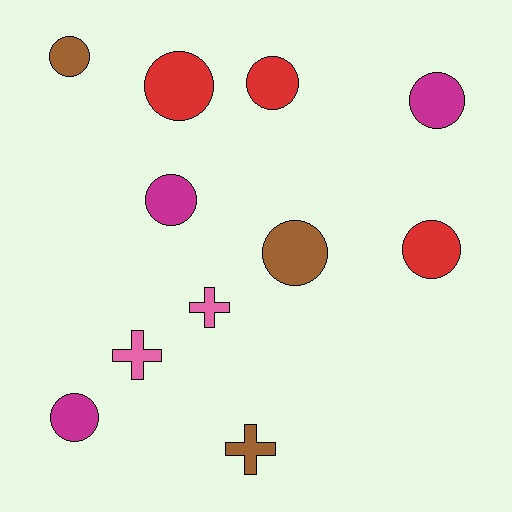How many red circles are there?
There are 3 red circles.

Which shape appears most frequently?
Circle, with 8 objects.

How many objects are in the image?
There are 11 objects.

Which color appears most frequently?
Red, with 3 objects.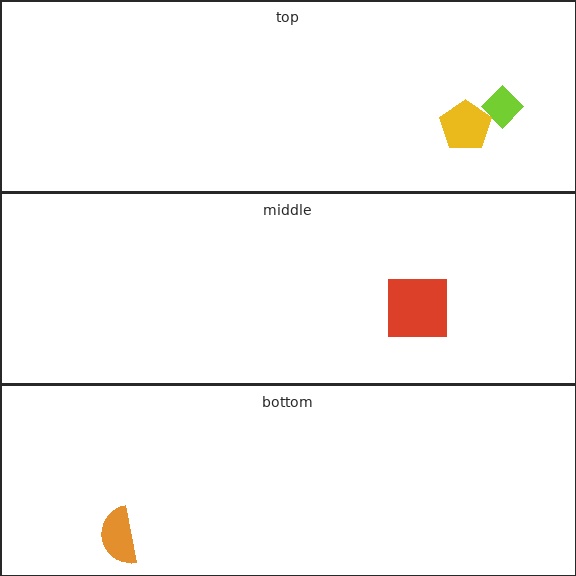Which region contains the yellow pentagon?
The top region.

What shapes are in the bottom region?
The orange semicircle.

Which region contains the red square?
The middle region.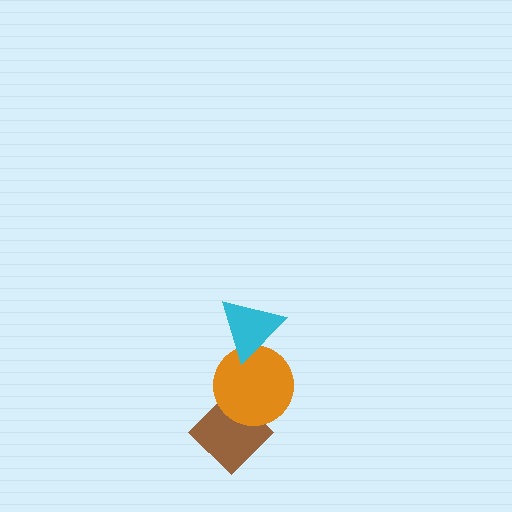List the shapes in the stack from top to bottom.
From top to bottom: the cyan triangle, the orange circle, the brown diamond.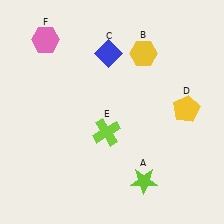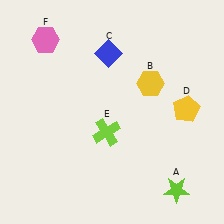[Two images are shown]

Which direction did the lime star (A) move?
The lime star (A) moved right.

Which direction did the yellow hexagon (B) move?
The yellow hexagon (B) moved down.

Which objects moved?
The objects that moved are: the lime star (A), the yellow hexagon (B).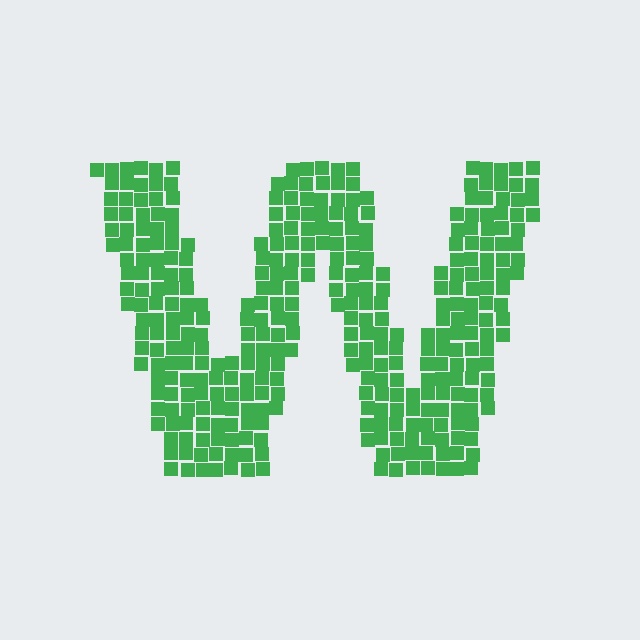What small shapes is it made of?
It is made of small squares.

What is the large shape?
The large shape is the letter W.